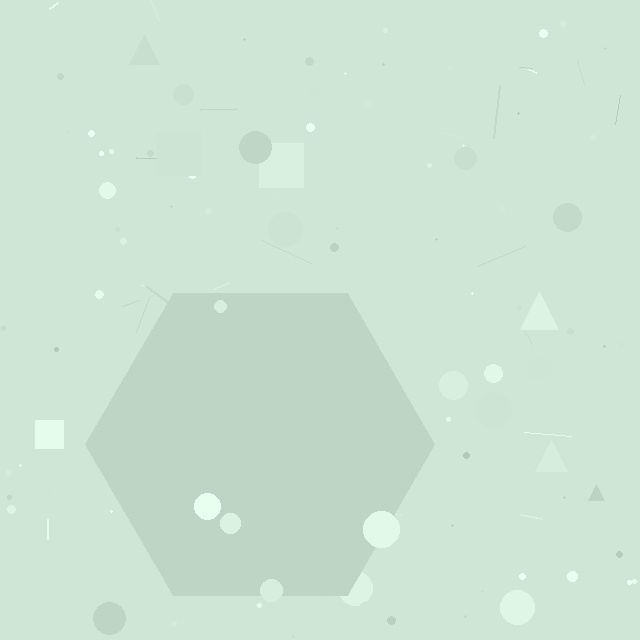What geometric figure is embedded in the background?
A hexagon is embedded in the background.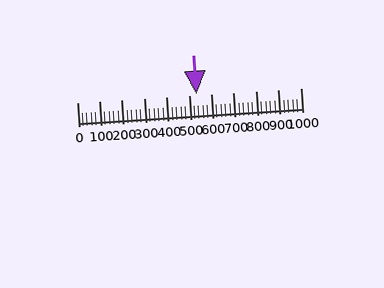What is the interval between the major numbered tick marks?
The major tick marks are spaced 100 units apart.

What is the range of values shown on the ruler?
The ruler shows values from 0 to 1000.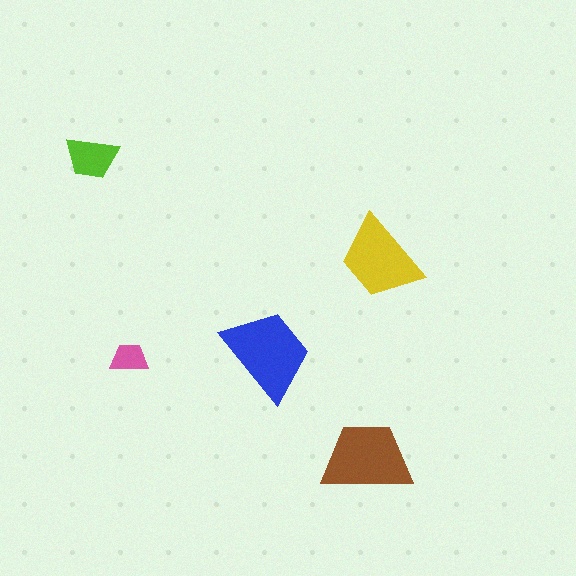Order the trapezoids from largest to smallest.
the blue one, the brown one, the yellow one, the lime one, the pink one.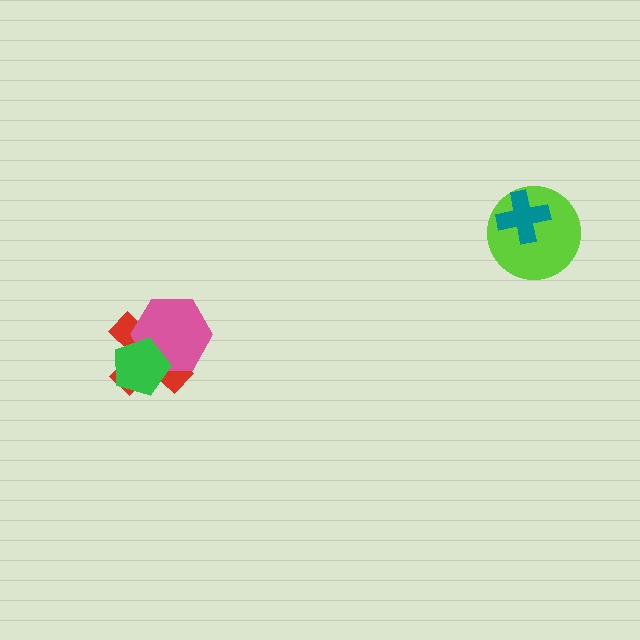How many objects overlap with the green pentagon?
2 objects overlap with the green pentagon.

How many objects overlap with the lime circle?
1 object overlaps with the lime circle.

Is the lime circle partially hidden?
Yes, it is partially covered by another shape.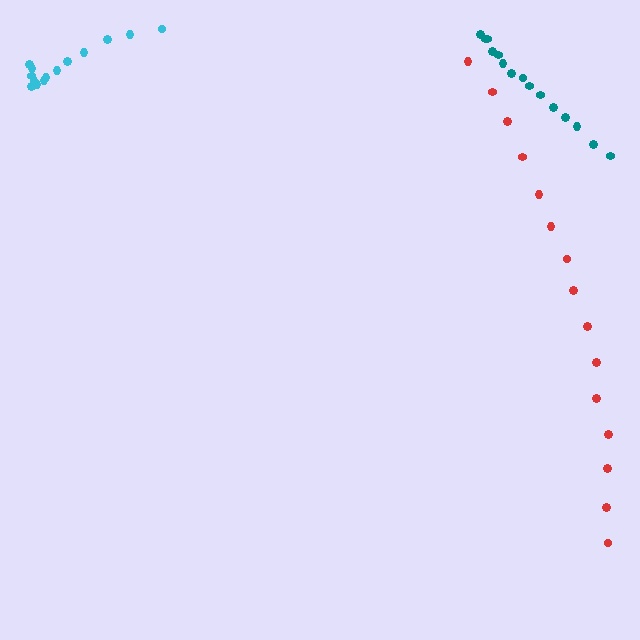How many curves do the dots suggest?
There are 3 distinct paths.